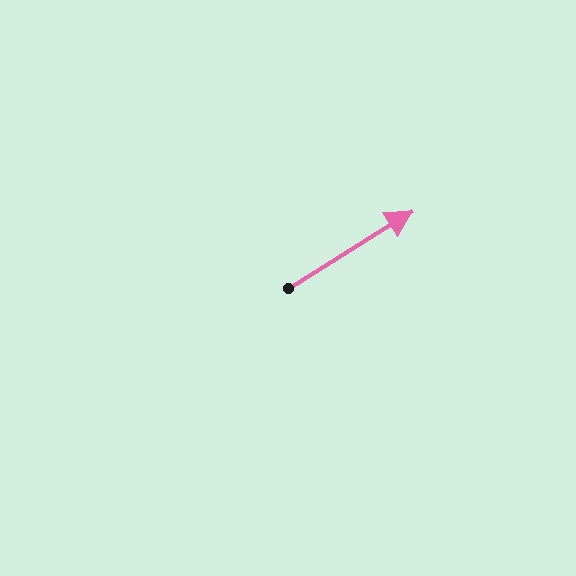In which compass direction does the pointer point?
Northeast.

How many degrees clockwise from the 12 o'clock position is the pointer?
Approximately 58 degrees.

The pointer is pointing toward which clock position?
Roughly 2 o'clock.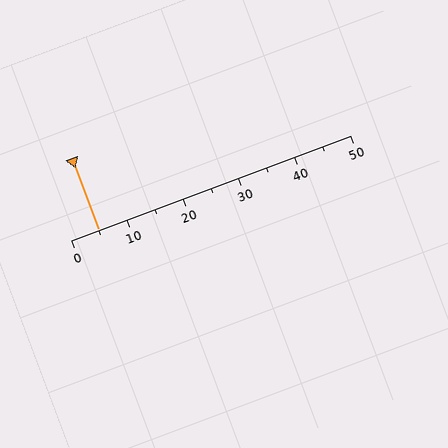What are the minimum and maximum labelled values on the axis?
The axis runs from 0 to 50.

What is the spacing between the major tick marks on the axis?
The major ticks are spaced 10 apart.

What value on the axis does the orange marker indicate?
The marker indicates approximately 5.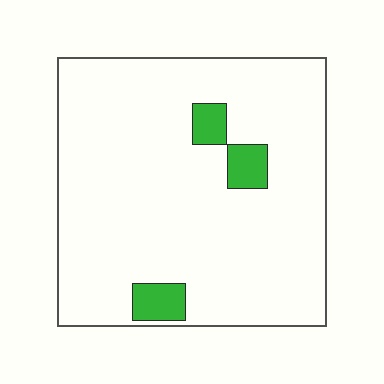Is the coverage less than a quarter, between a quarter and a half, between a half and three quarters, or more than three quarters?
Less than a quarter.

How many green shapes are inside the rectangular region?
3.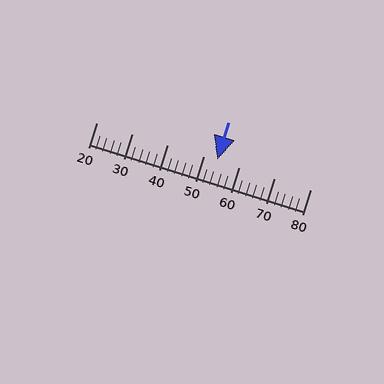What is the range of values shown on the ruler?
The ruler shows values from 20 to 80.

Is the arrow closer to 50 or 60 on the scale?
The arrow is closer to 50.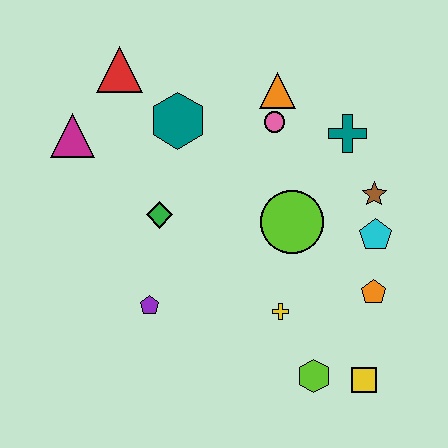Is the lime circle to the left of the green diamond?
No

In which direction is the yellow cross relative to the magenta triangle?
The yellow cross is to the right of the magenta triangle.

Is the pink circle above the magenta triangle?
Yes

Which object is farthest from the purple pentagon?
The teal cross is farthest from the purple pentagon.